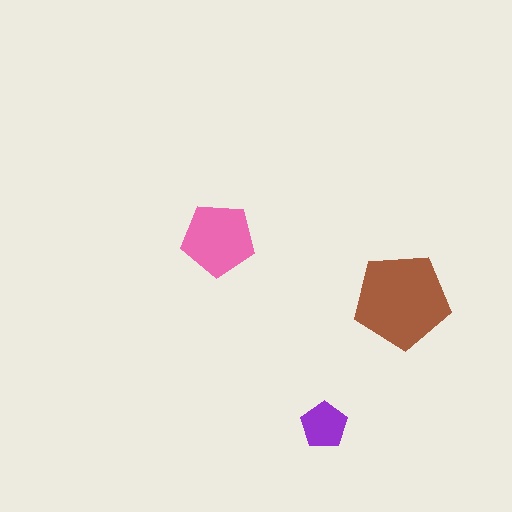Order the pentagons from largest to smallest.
the brown one, the pink one, the purple one.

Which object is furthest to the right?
The brown pentagon is rightmost.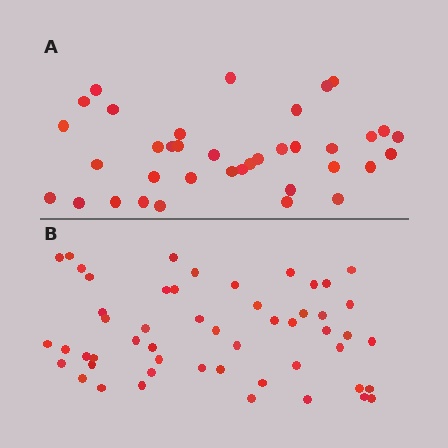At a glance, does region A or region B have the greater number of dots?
Region B (the bottom region) has more dots.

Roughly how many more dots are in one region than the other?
Region B has approximately 15 more dots than region A.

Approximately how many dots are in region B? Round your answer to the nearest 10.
About 50 dots. (The exact count is 52, which rounds to 50.)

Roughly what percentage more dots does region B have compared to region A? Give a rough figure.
About 40% more.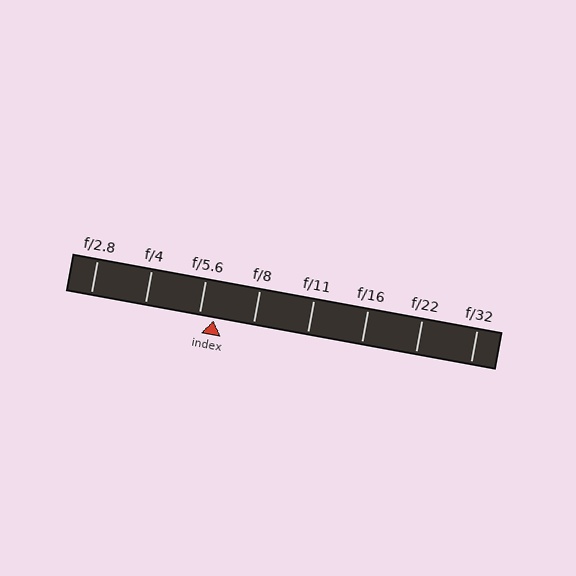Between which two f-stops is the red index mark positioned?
The index mark is between f/5.6 and f/8.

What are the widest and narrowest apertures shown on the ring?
The widest aperture shown is f/2.8 and the narrowest is f/32.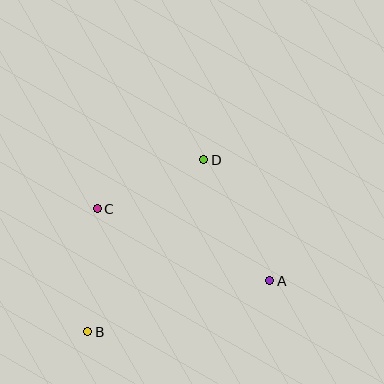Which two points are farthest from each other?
Points B and D are farthest from each other.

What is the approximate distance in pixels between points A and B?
The distance between A and B is approximately 189 pixels.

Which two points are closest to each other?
Points C and D are closest to each other.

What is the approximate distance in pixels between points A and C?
The distance between A and C is approximately 187 pixels.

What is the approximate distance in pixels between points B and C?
The distance between B and C is approximately 123 pixels.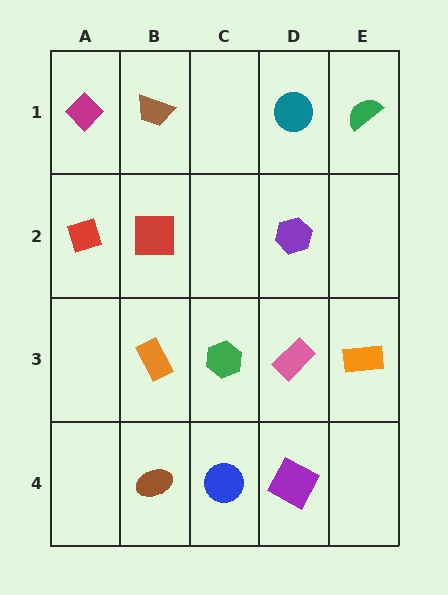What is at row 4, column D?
A purple square.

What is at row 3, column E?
An orange rectangle.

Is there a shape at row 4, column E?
No, that cell is empty.